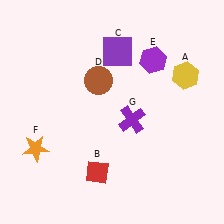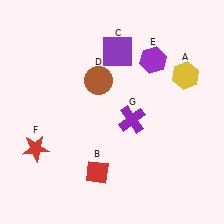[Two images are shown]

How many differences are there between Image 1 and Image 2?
There is 1 difference between the two images.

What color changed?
The star (F) changed from orange in Image 1 to red in Image 2.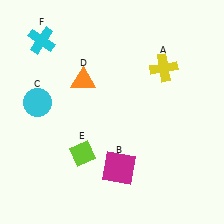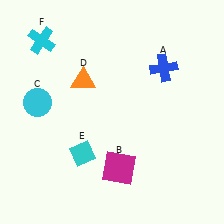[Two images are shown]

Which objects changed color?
A changed from yellow to blue. E changed from lime to cyan.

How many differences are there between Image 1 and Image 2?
There are 2 differences between the two images.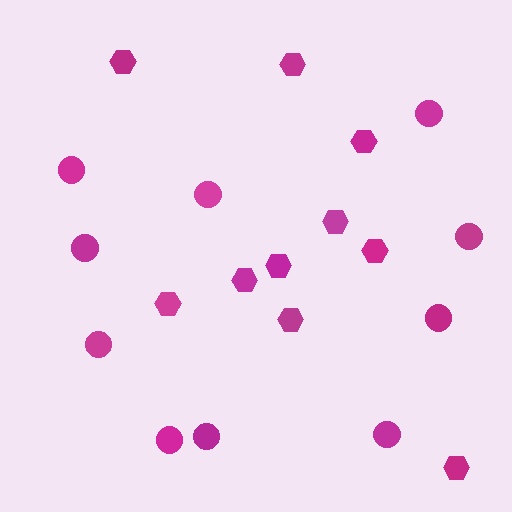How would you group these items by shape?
There are 2 groups: one group of circles (10) and one group of hexagons (10).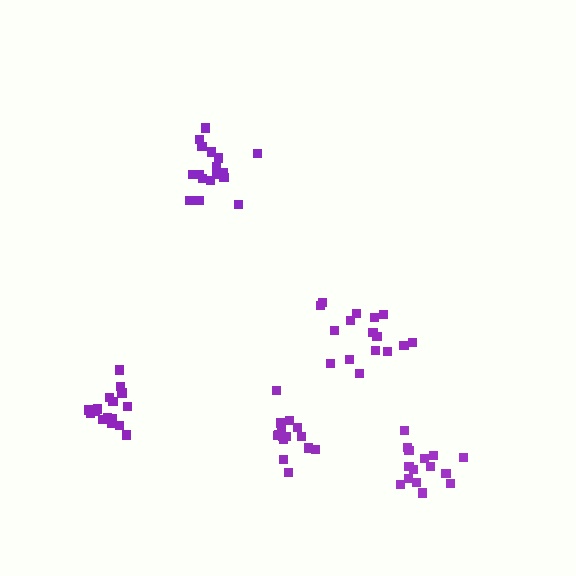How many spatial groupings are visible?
There are 5 spatial groupings.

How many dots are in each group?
Group 1: 16 dots, Group 2: 15 dots, Group 3: 17 dots, Group 4: 15 dots, Group 5: 16 dots (79 total).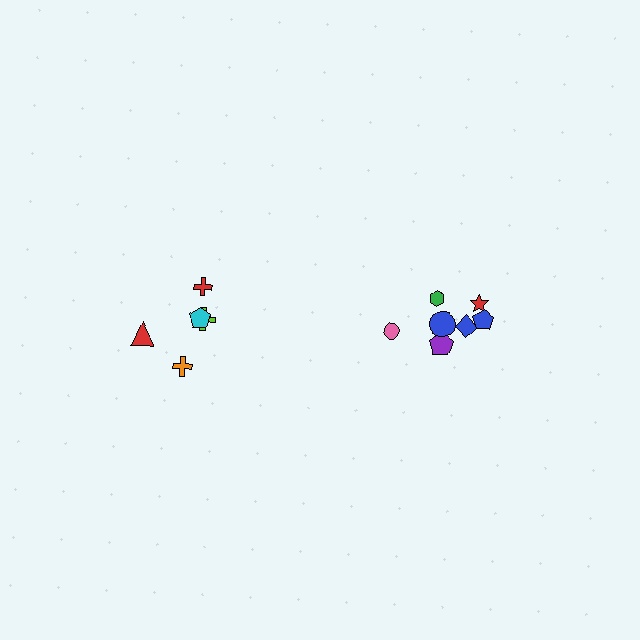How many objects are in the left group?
There are 5 objects.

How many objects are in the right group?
There are 7 objects.